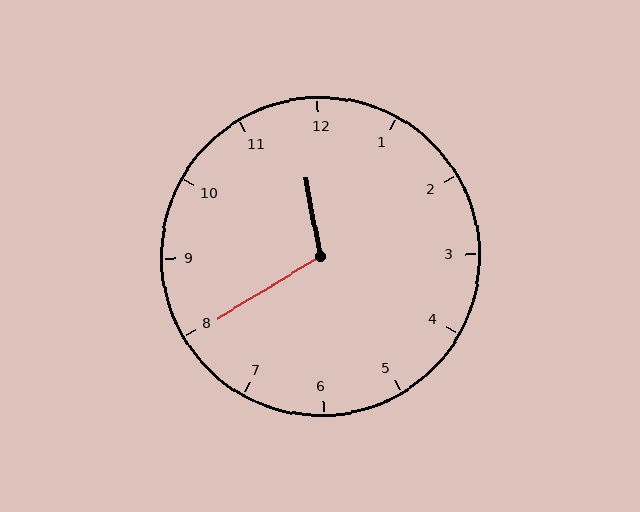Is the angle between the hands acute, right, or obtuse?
It is obtuse.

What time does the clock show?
11:40.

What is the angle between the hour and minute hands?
Approximately 110 degrees.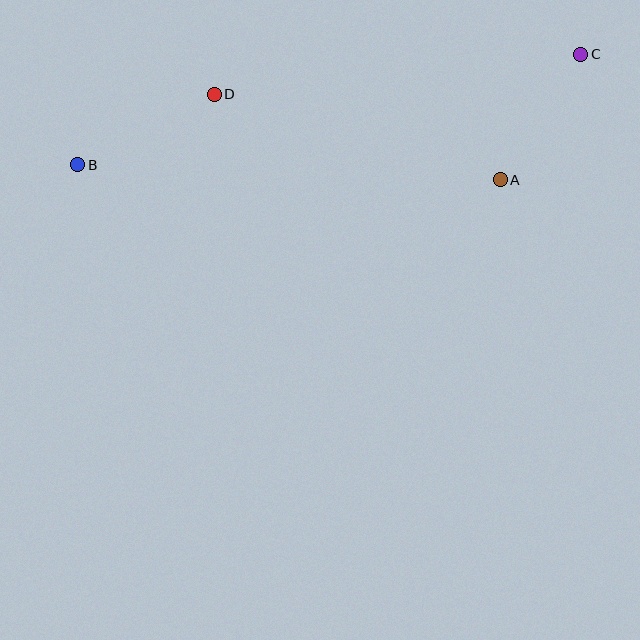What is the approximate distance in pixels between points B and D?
The distance between B and D is approximately 154 pixels.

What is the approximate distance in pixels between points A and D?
The distance between A and D is approximately 298 pixels.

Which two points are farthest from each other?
Points B and C are farthest from each other.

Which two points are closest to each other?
Points A and C are closest to each other.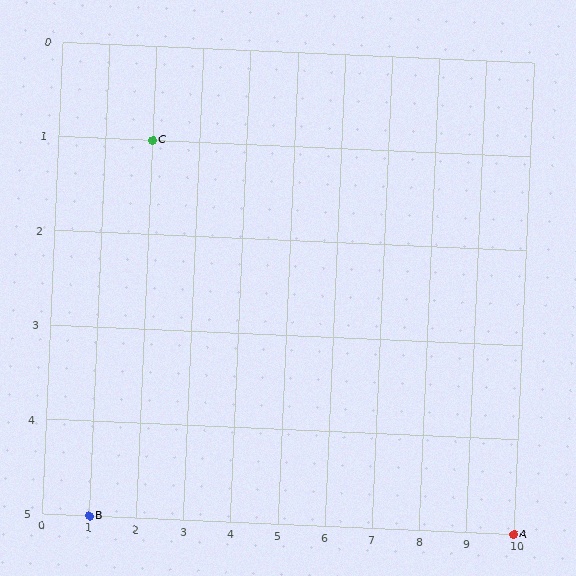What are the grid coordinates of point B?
Point B is at grid coordinates (1, 5).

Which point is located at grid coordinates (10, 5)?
Point A is at (10, 5).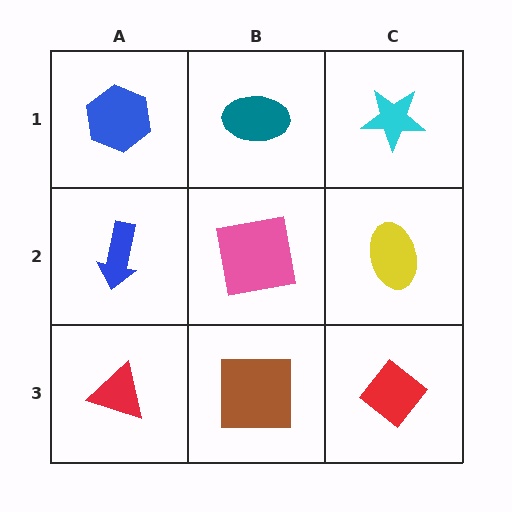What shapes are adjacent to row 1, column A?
A blue arrow (row 2, column A), a teal ellipse (row 1, column B).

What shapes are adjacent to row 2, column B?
A teal ellipse (row 1, column B), a brown square (row 3, column B), a blue arrow (row 2, column A), a yellow ellipse (row 2, column C).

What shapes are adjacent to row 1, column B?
A pink square (row 2, column B), a blue hexagon (row 1, column A), a cyan star (row 1, column C).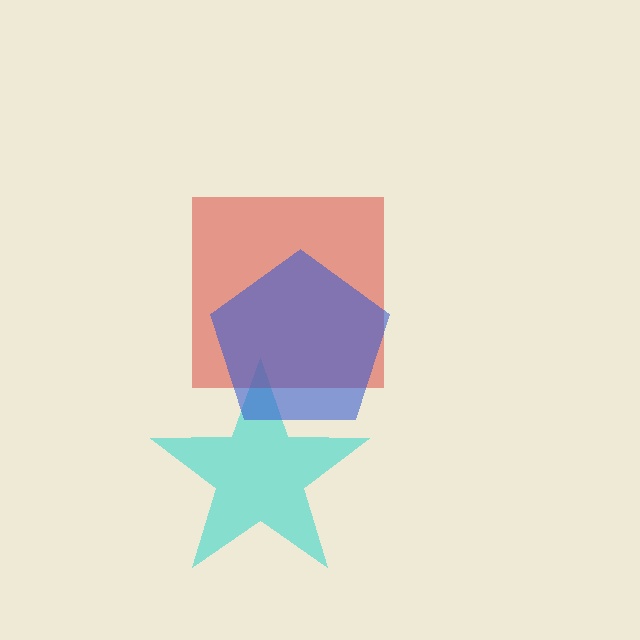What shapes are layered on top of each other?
The layered shapes are: a cyan star, a red square, a blue pentagon.